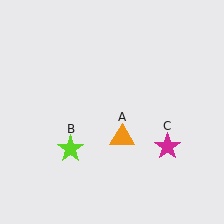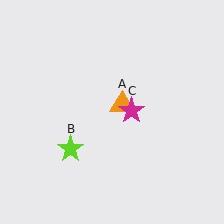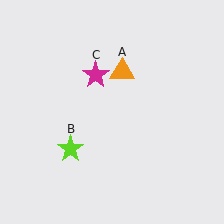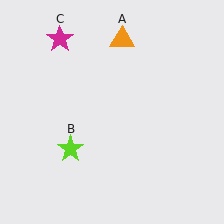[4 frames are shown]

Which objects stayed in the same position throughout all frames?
Lime star (object B) remained stationary.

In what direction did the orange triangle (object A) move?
The orange triangle (object A) moved up.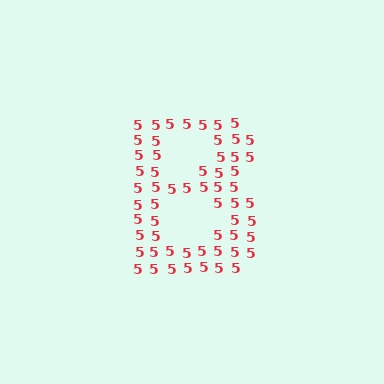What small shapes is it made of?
It is made of small digit 5's.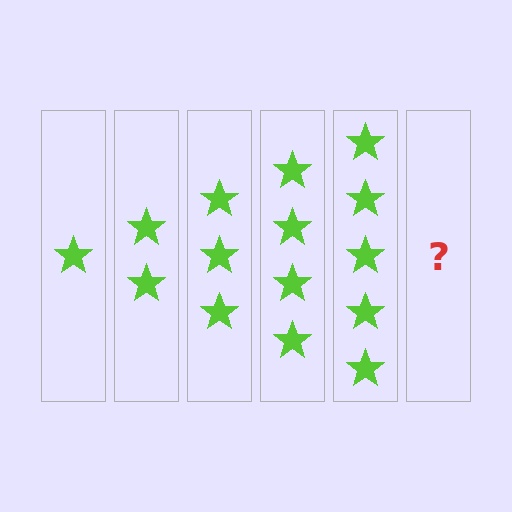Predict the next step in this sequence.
The next step is 6 stars.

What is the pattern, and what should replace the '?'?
The pattern is that each step adds one more star. The '?' should be 6 stars.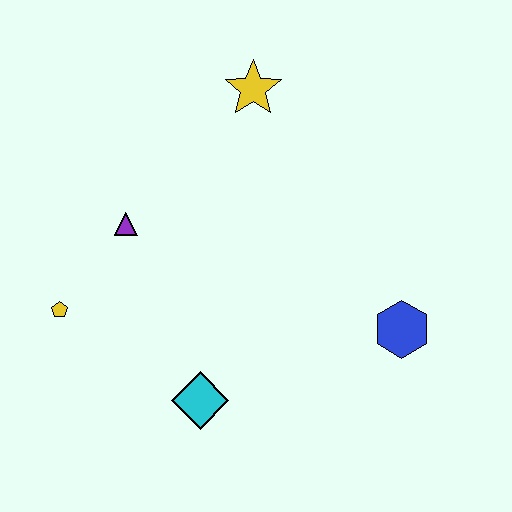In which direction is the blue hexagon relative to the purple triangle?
The blue hexagon is to the right of the purple triangle.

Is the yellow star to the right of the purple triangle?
Yes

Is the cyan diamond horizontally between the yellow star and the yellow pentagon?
Yes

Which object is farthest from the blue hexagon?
The yellow pentagon is farthest from the blue hexagon.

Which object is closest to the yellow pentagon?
The purple triangle is closest to the yellow pentagon.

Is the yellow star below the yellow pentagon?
No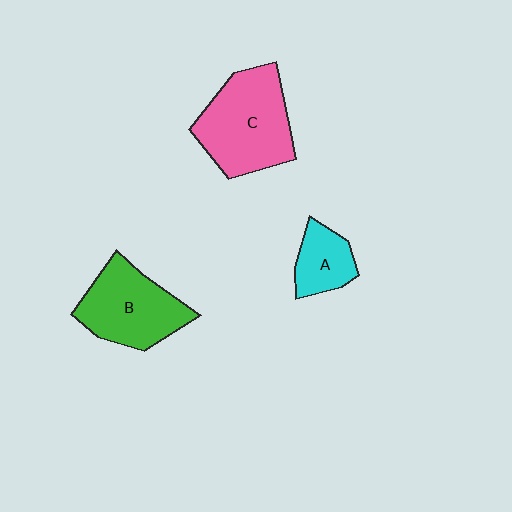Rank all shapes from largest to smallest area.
From largest to smallest: C (pink), B (green), A (cyan).